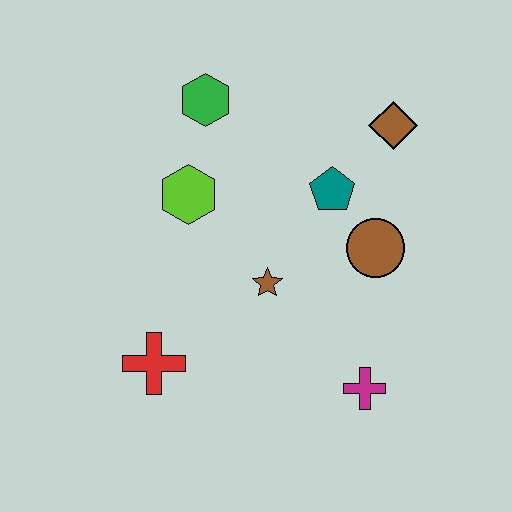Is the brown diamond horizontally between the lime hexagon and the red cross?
No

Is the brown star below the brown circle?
Yes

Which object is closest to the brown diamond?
The teal pentagon is closest to the brown diamond.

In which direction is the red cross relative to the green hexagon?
The red cross is below the green hexagon.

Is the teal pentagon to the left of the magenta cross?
Yes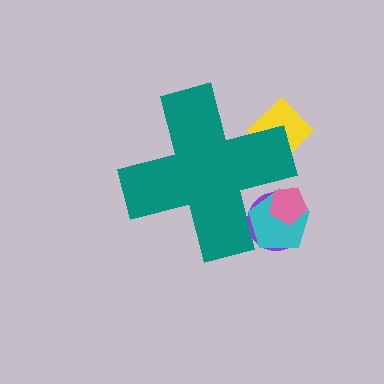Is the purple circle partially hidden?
Yes, the purple circle is partially hidden behind the teal cross.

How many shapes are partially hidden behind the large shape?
4 shapes are partially hidden.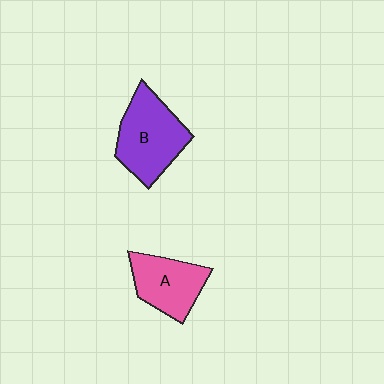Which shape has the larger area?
Shape B (purple).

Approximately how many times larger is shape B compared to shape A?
Approximately 1.3 times.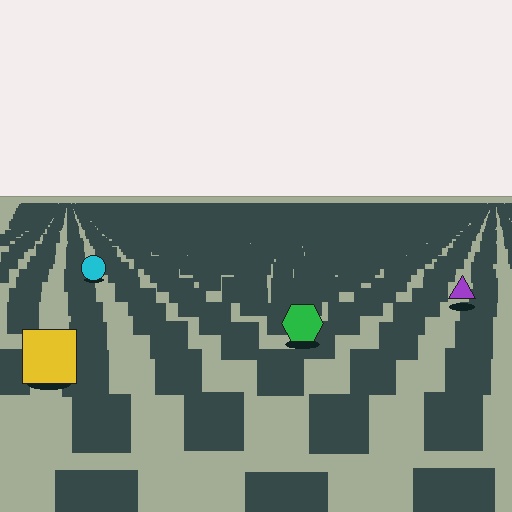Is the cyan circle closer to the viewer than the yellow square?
No. The yellow square is closer — you can tell from the texture gradient: the ground texture is coarser near it.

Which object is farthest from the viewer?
The cyan circle is farthest from the viewer. It appears smaller and the ground texture around it is denser.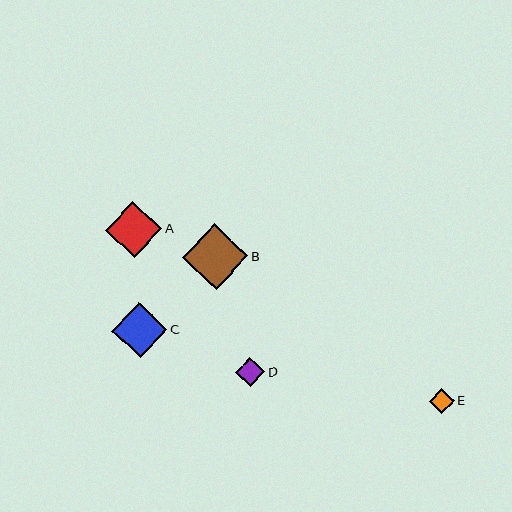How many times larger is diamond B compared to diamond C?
Diamond B is approximately 1.2 times the size of diamond C.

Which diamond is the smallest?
Diamond E is the smallest with a size of approximately 25 pixels.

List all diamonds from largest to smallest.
From largest to smallest: B, A, C, D, E.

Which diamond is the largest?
Diamond B is the largest with a size of approximately 66 pixels.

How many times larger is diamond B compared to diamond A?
Diamond B is approximately 1.2 times the size of diamond A.